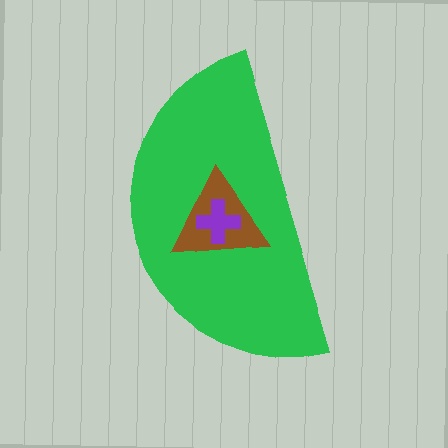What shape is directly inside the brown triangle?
The purple cross.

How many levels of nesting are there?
3.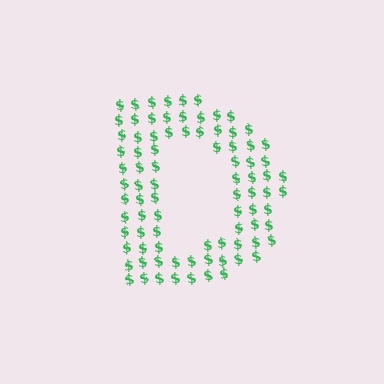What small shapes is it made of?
It is made of small dollar signs.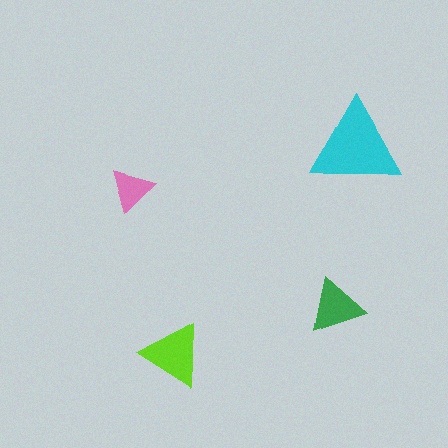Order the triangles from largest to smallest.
the cyan one, the lime one, the green one, the pink one.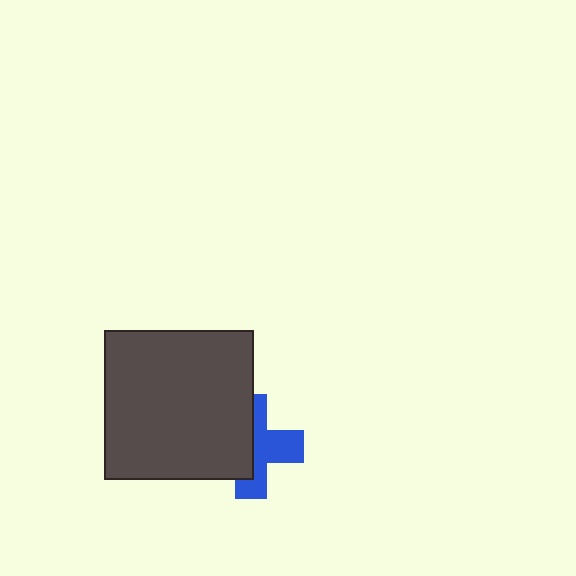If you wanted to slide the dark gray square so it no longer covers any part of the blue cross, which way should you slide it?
Slide it left — that is the most direct way to separate the two shapes.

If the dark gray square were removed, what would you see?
You would see the complete blue cross.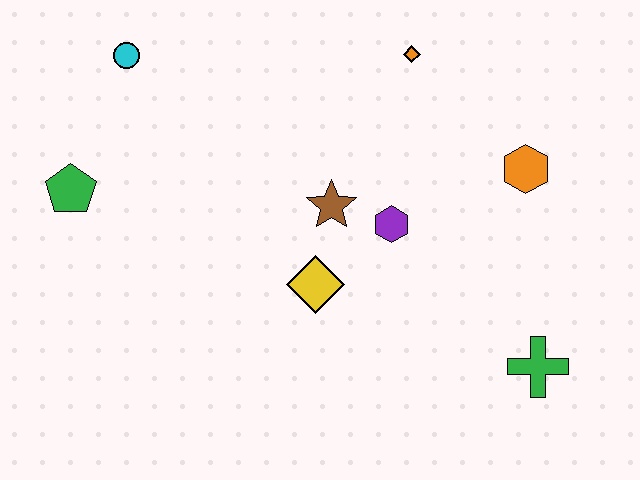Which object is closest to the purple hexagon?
The brown star is closest to the purple hexagon.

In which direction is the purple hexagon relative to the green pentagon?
The purple hexagon is to the right of the green pentagon.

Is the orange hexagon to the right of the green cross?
No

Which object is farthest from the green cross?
The cyan circle is farthest from the green cross.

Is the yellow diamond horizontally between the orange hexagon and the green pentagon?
Yes